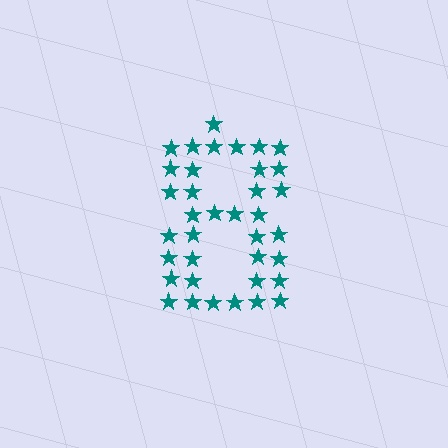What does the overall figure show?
The overall figure shows the digit 8.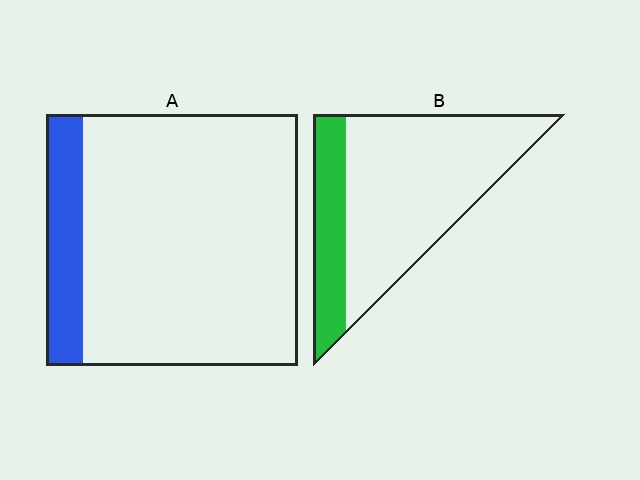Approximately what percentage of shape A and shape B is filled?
A is approximately 15% and B is approximately 25%.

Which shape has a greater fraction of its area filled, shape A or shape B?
Shape B.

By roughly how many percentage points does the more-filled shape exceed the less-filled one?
By roughly 10 percentage points (B over A).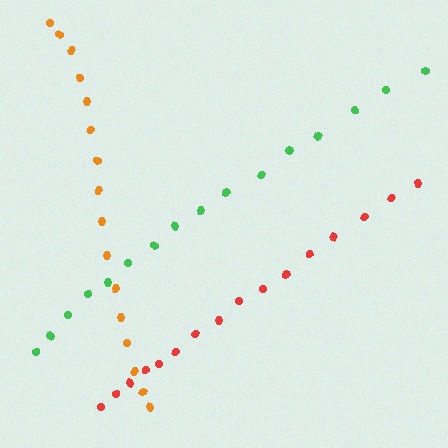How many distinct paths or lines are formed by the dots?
There are 3 distinct paths.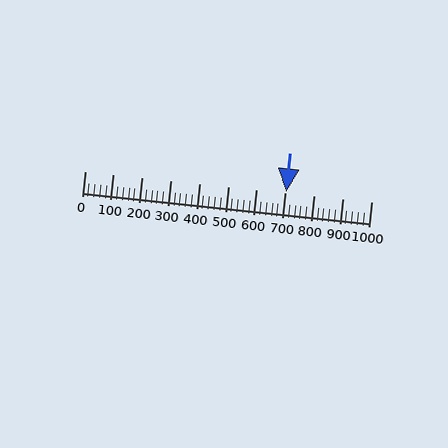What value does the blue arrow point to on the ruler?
The blue arrow points to approximately 703.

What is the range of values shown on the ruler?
The ruler shows values from 0 to 1000.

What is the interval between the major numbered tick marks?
The major tick marks are spaced 100 units apart.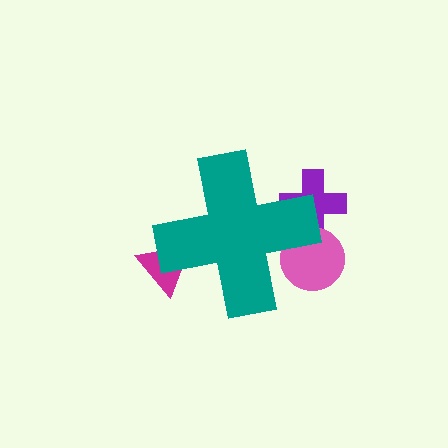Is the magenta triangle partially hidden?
Yes, the magenta triangle is partially hidden behind the teal cross.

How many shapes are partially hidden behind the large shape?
3 shapes are partially hidden.